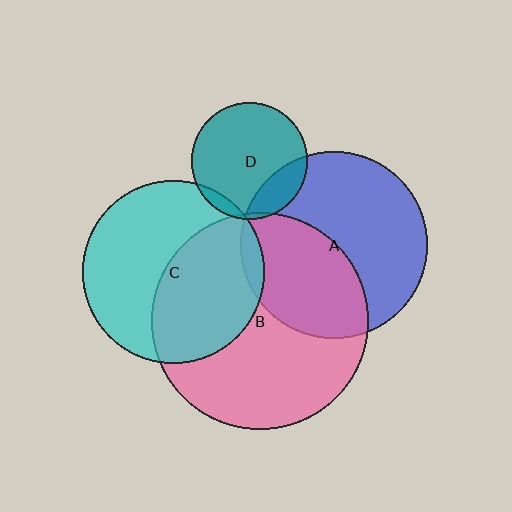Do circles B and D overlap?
Yes.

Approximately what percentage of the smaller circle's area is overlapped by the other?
Approximately 5%.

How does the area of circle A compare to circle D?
Approximately 2.6 times.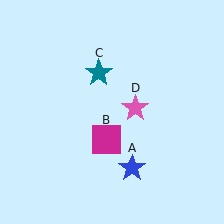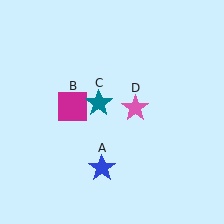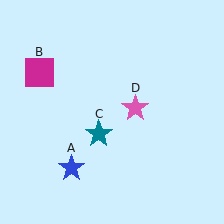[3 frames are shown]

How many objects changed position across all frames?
3 objects changed position: blue star (object A), magenta square (object B), teal star (object C).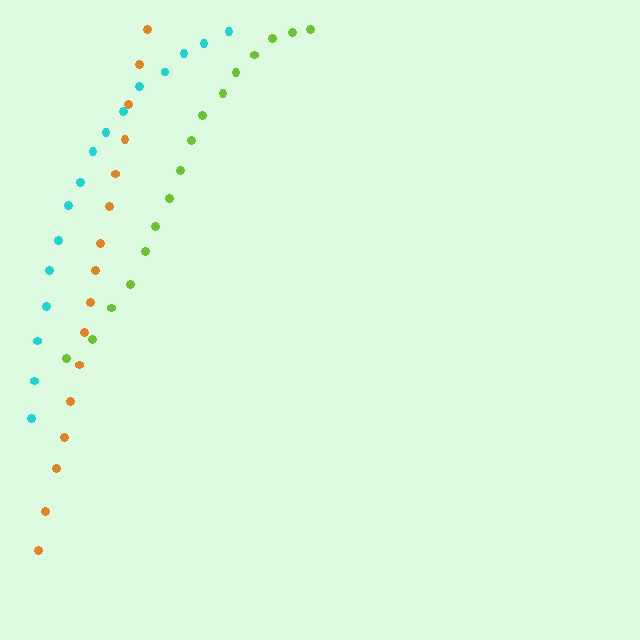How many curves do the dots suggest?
There are 3 distinct paths.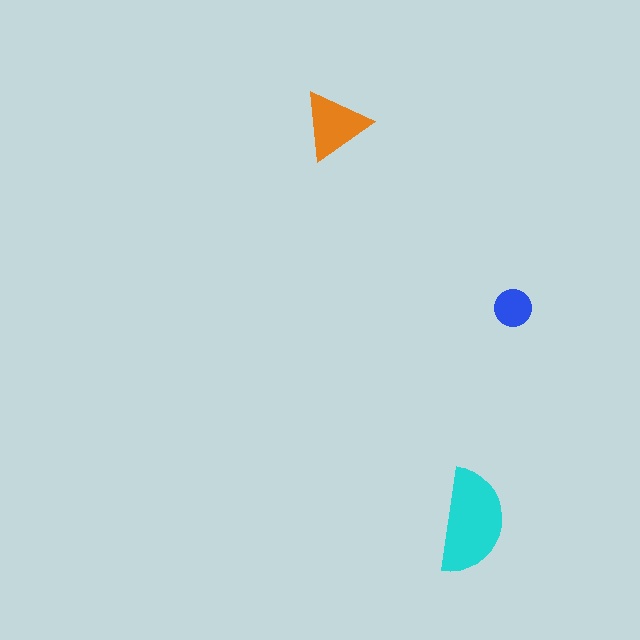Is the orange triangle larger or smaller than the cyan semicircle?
Smaller.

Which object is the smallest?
The blue circle.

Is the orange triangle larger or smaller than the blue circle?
Larger.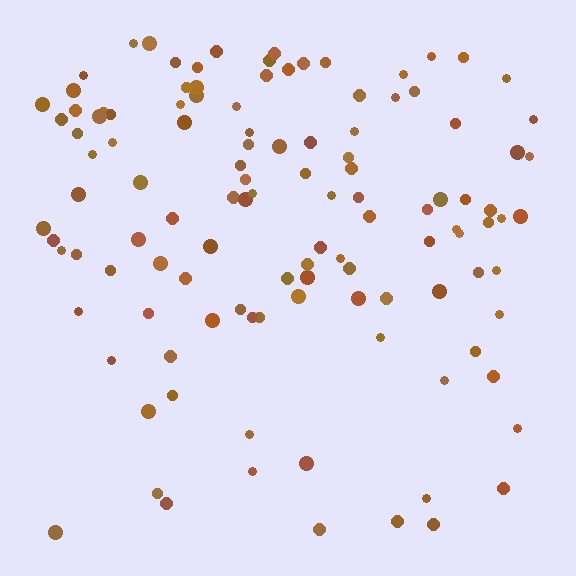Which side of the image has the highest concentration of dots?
The top.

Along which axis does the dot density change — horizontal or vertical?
Vertical.